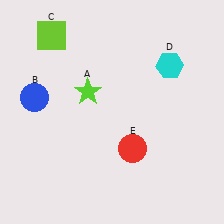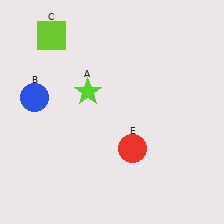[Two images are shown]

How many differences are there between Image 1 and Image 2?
There is 1 difference between the two images.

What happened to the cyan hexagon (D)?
The cyan hexagon (D) was removed in Image 2. It was in the top-right area of Image 1.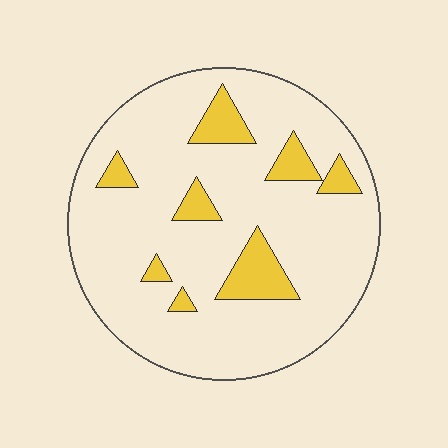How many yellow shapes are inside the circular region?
8.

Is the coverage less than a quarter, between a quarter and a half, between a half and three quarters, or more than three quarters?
Less than a quarter.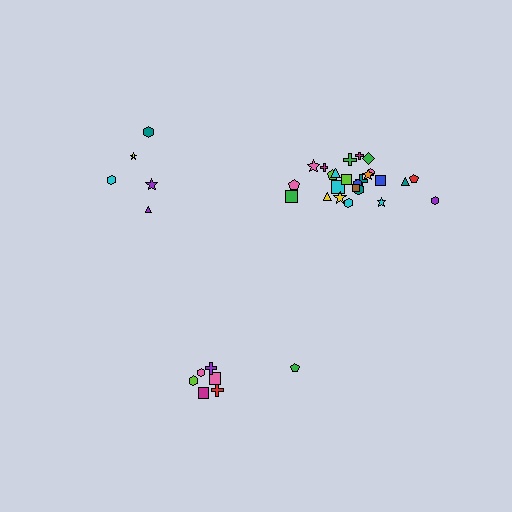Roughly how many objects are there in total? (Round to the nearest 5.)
Roughly 35 objects in total.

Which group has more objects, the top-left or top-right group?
The top-right group.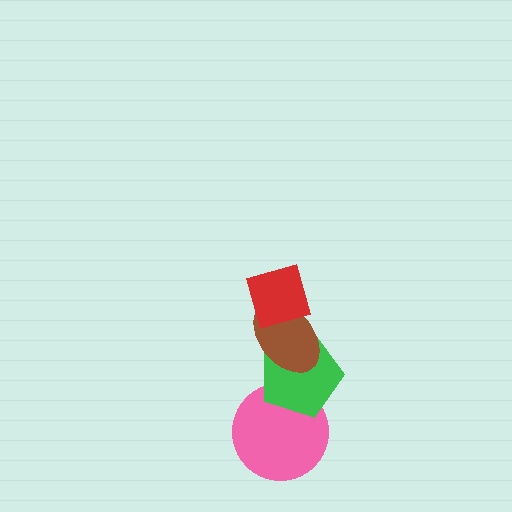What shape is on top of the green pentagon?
The brown ellipse is on top of the green pentagon.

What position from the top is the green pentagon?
The green pentagon is 3rd from the top.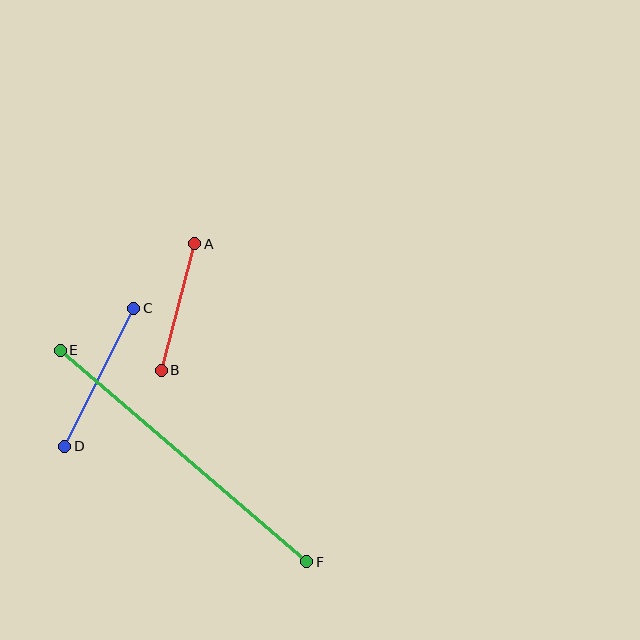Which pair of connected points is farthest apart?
Points E and F are farthest apart.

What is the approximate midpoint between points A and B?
The midpoint is at approximately (178, 307) pixels.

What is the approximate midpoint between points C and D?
The midpoint is at approximately (99, 377) pixels.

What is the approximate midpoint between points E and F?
The midpoint is at approximately (184, 456) pixels.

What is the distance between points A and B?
The distance is approximately 131 pixels.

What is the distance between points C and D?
The distance is approximately 155 pixels.